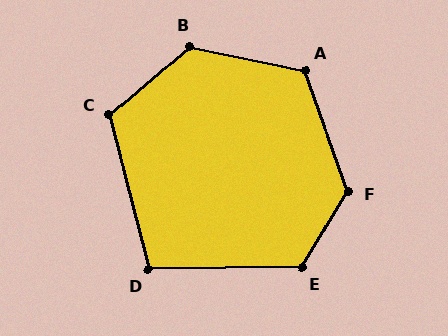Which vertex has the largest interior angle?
F, at approximately 129 degrees.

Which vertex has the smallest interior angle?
D, at approximately 104 degrees.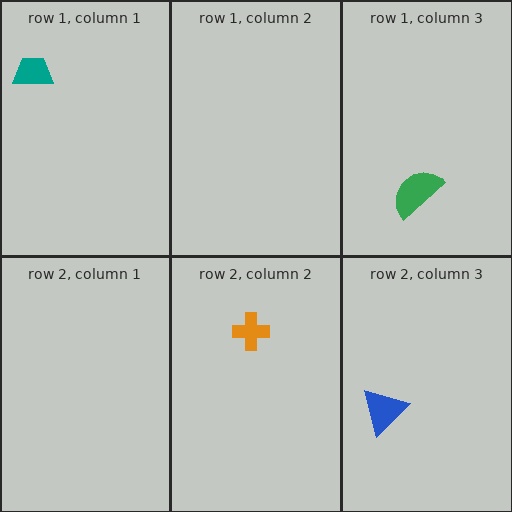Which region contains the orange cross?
The row 2, column 2 region.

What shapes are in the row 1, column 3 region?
The green semicircle.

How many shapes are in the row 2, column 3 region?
1.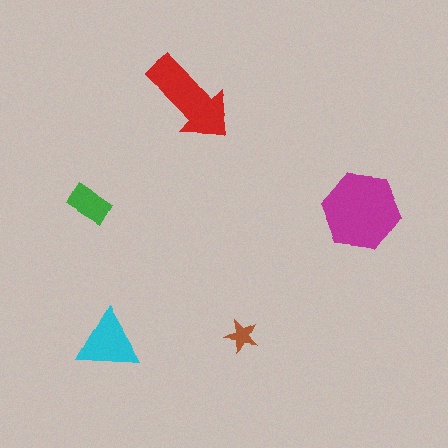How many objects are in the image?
There are 5 objects in the image.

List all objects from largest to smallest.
The magenta hexagon, the red arrow, the cyan triangle, the green rectangle, the brown star.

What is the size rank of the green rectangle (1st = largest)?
4th.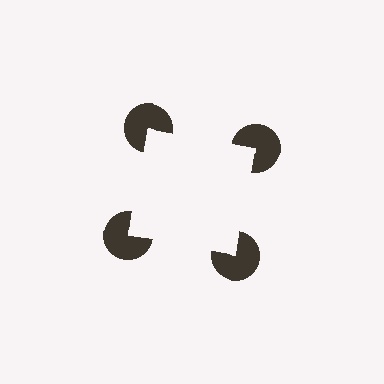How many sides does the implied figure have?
4 sides.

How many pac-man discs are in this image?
There are 4 — one at each vertex of the illusory square.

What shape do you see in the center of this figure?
An illusory square — its edges are inferred from the aligned wedge cuts in the pac-man discs, not physically drawn.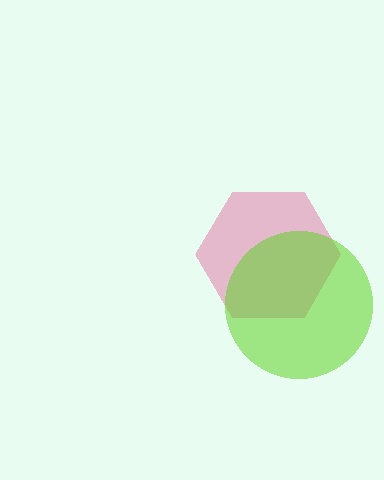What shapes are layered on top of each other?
The layered shapes are: a pink hexagon, a lime circle.